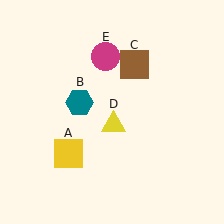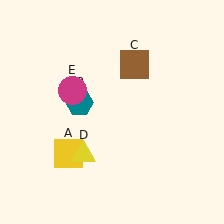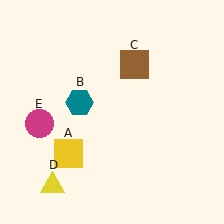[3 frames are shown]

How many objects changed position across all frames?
2 objects changed position: yellow triangle (object D), magenta circle (object E).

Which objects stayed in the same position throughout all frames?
Yellow square (object A) and teal hexagon (object B) and brown square (object C) remained stationary.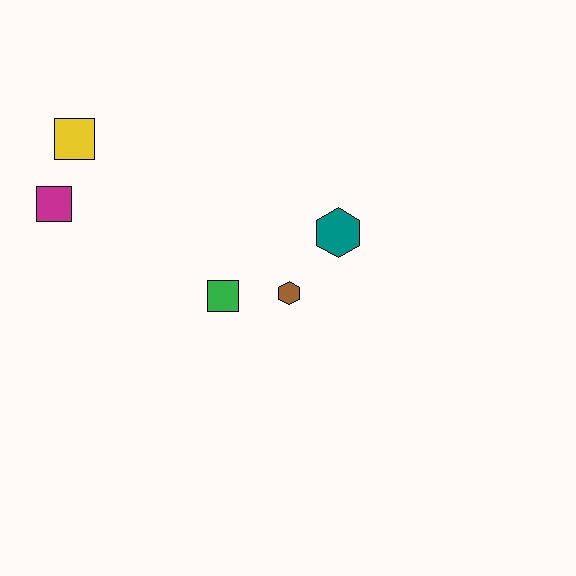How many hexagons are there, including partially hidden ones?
There are 2 hexagons.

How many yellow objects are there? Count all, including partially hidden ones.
There is 1 yellow object.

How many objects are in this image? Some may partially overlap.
There are 5 objects.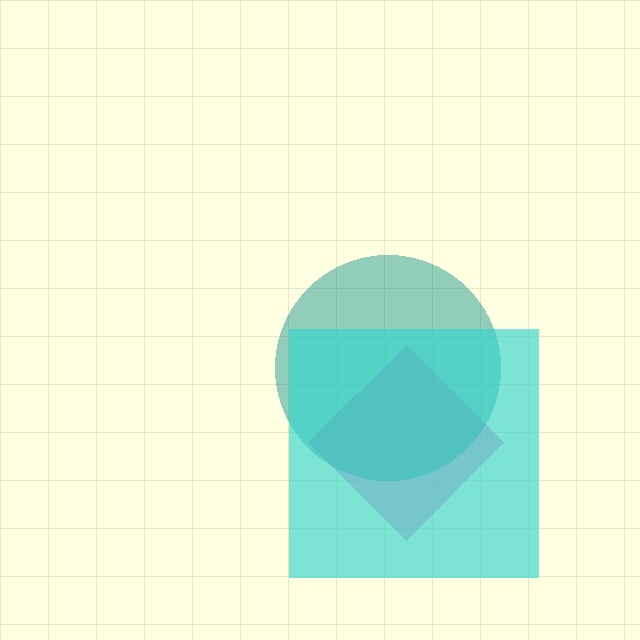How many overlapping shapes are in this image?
There are 3 overlapping shapes in the image.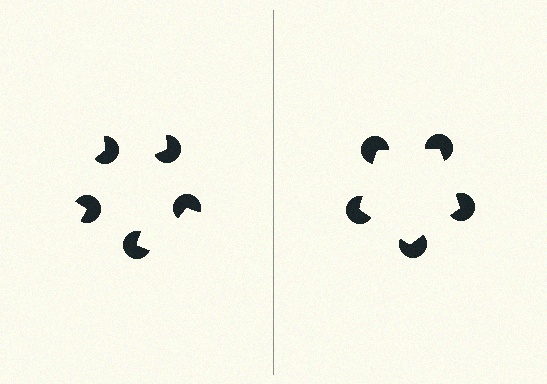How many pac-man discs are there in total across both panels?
10 — 5 on each side.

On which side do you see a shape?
An illusory pentagon appears on the right side. On the left side the wedge cuts are rotated, so no coherent shape forms.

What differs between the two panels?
The pac-man discs are positioned identically on both sides; only the wedge orientations differ. On the right they align to a pentagon; on the left they are misaligned.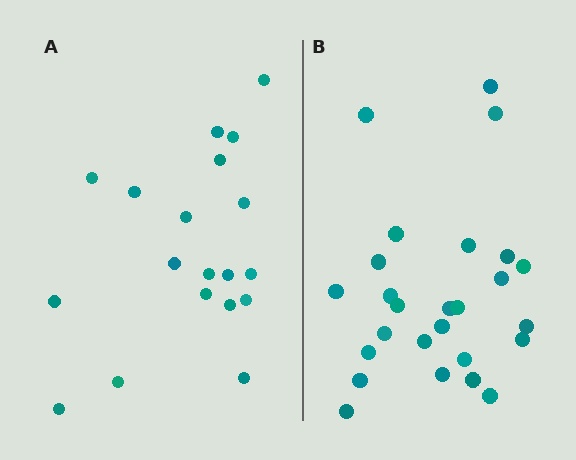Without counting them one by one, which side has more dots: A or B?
Region B (the right region) has more dots.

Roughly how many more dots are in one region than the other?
Region B has roughly 8 or so more dots than region A.